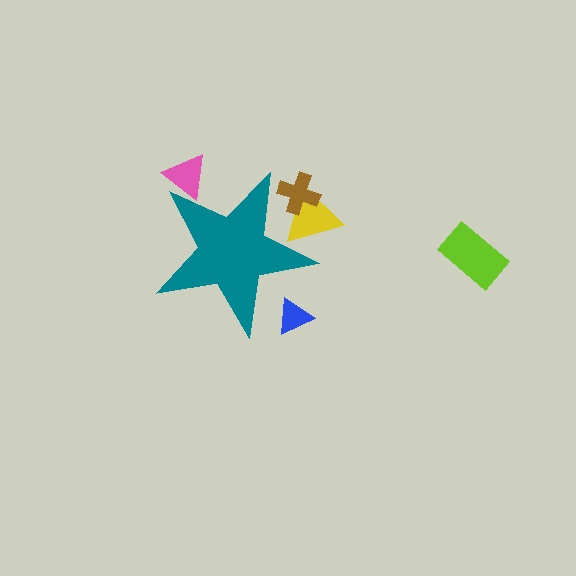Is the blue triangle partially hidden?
Yes, the blue triangle is partially hidden behind the teal star.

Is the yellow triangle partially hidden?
Yes, the yellow triangle is partially hidden behind the teal star.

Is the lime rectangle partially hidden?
No, the lime rectangle is fully visible.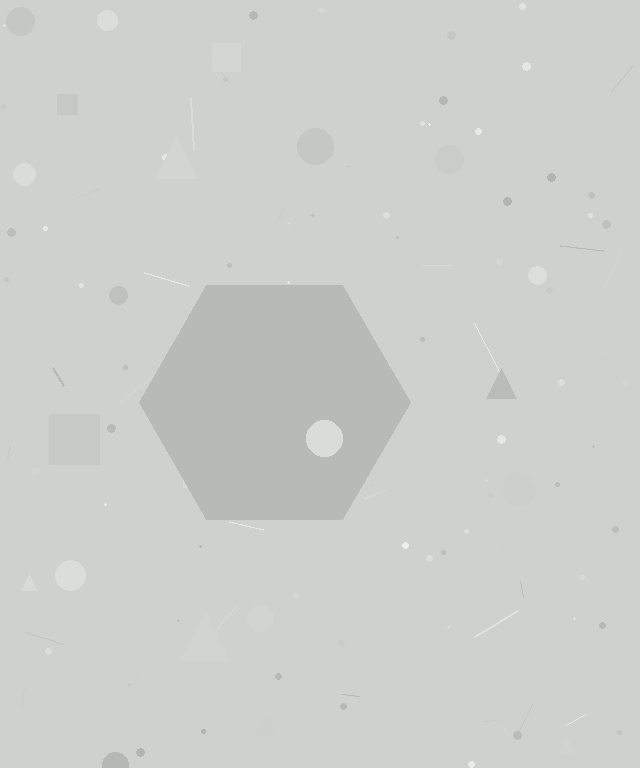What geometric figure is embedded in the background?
A hexagon is embedded in the background.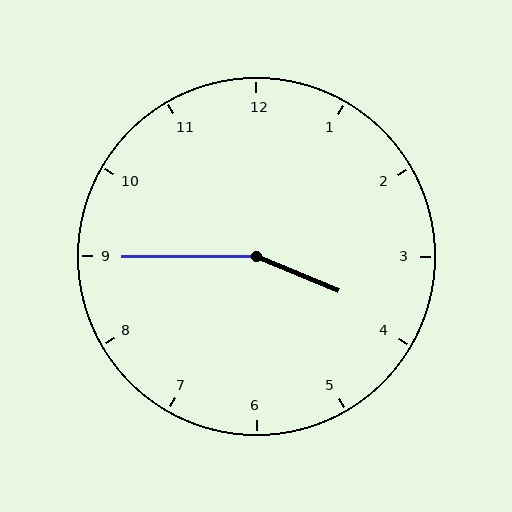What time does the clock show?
3:45.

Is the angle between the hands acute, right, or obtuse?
It is obtuse.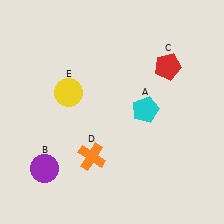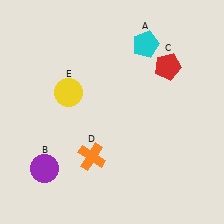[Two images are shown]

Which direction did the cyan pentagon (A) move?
The cyan pentagon (A) moved up.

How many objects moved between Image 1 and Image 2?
1 object moved between the two images.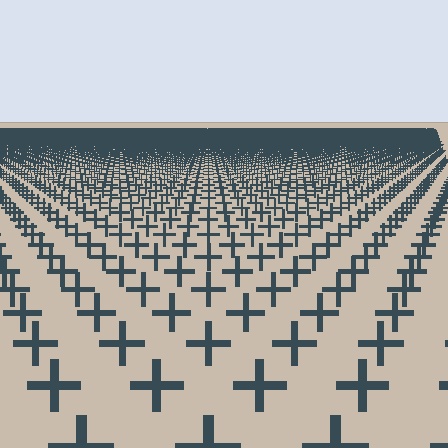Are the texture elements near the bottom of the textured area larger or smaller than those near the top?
Larger. Near the bottom, elements are closer to the viewer and appear at a bigger on-screen size.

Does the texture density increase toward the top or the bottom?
Density increases toward the top.